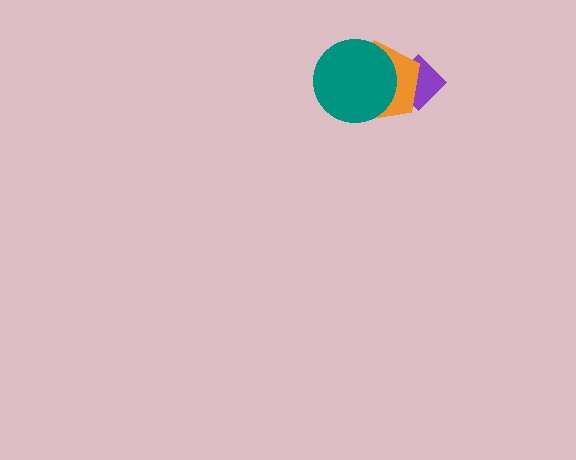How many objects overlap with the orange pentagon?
2 objects overlap with the orange pentagon.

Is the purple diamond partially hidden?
Yes, it is partially covered by another shape.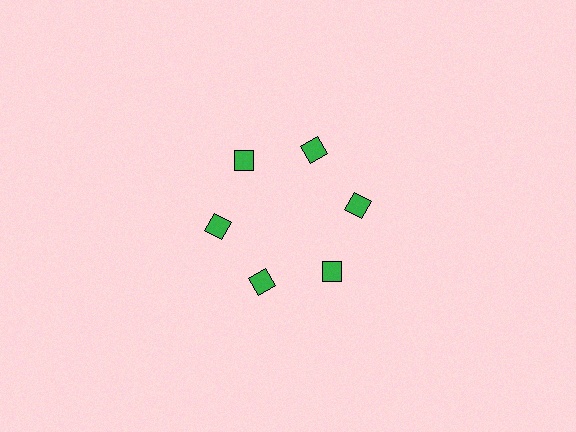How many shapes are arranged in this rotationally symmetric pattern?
There are 6 shapes, arranged in 6 groups of 1.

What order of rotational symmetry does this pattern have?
This pattern has 6-fold rotational symmetry.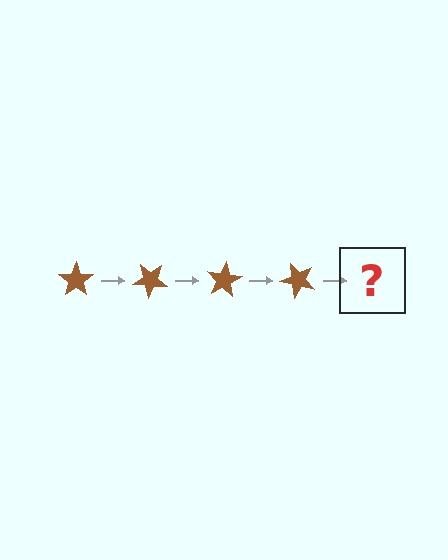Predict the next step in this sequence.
The next step is a brown star rotated 160 degrees.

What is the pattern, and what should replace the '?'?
The pattern is that the star rotates 40 degrees each step. The '?' should be a brown star rotated 160 degrees.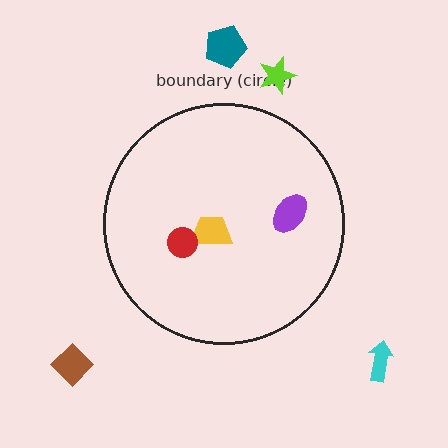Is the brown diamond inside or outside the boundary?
Outside.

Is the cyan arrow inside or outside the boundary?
Outside.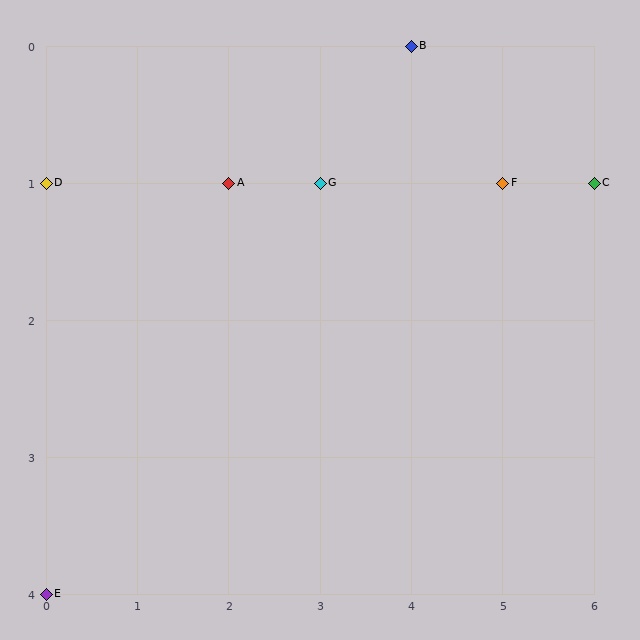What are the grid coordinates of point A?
Point A is at grid coordinates (2, 1).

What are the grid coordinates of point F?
Point F is at grid coordinates (5, 1).